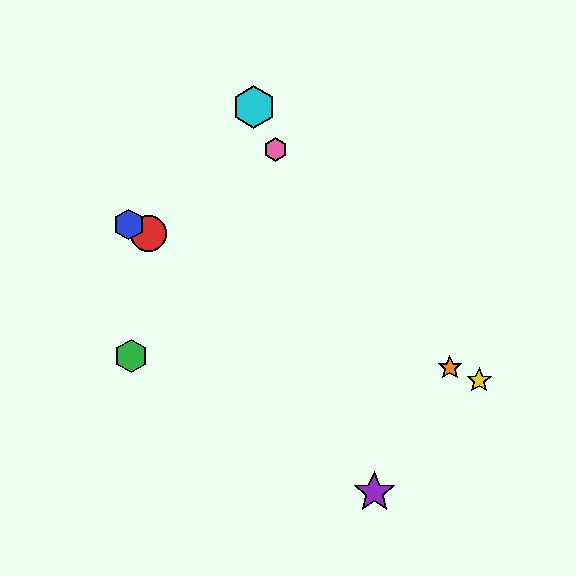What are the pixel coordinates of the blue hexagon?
The blue hexagon is at (129, 225).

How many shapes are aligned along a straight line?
4 shapes (the red circle, the blue hexagon, the yellow star, the orange star) are aligned along a straight line.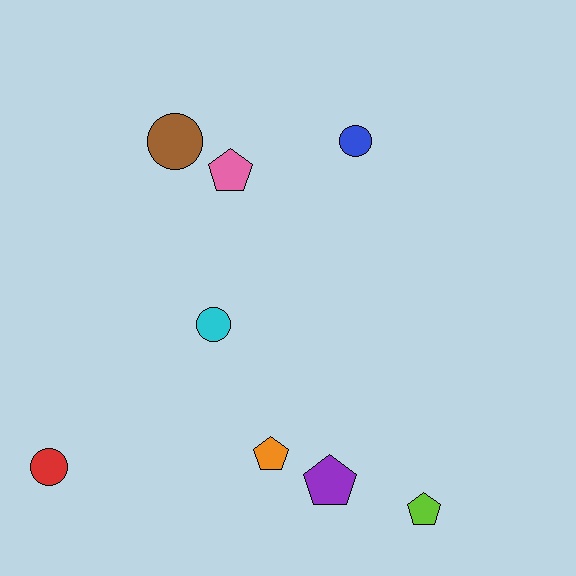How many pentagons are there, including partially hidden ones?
There are 4 pentagons.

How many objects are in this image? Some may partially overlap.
There are 8 objects.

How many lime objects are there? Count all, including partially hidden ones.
There is 1 lime object.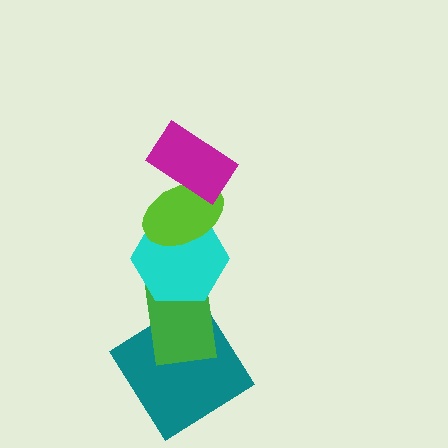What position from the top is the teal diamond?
The teal diamond is 5th from the top.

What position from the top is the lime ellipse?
The lime ellipse is 2nd from the top.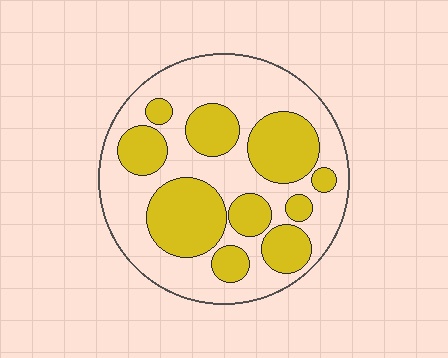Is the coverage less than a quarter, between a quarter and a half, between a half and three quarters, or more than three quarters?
Between a quarter and a half.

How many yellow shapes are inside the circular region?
10.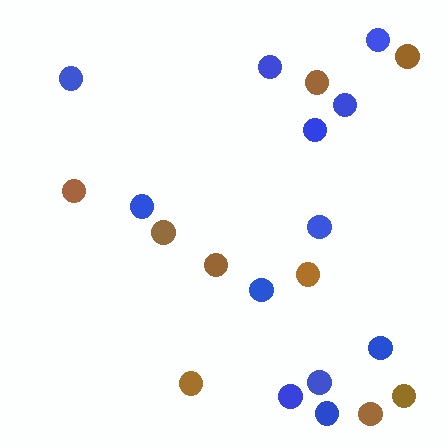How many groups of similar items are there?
There are 2 groups: one group of brown circles (9) and one group of blue circles (12).